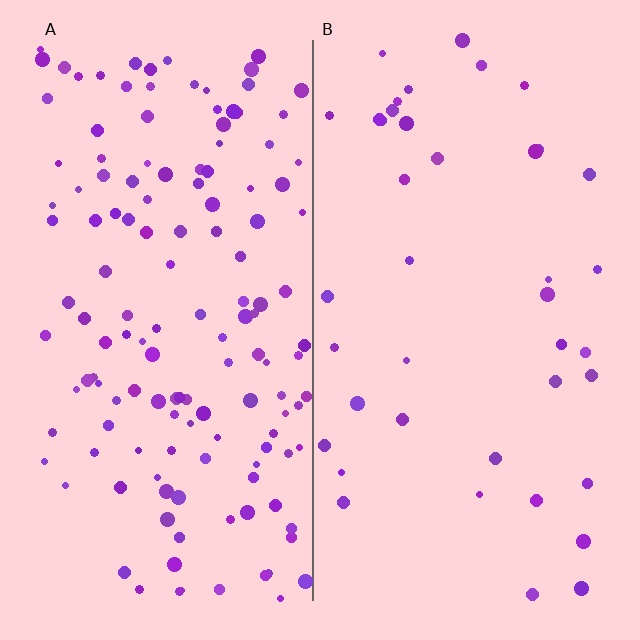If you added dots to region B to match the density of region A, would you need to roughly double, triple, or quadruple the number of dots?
Approximately quadruple.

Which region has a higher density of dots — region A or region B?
A (the left).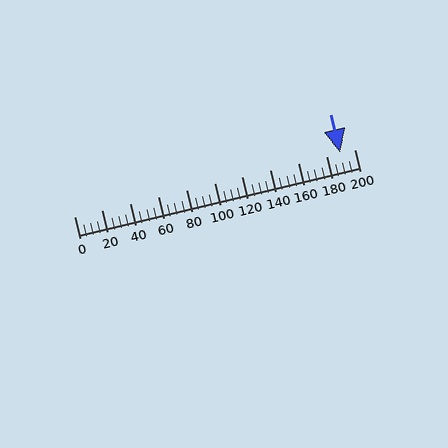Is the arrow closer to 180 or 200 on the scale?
The arrow is closer to 180.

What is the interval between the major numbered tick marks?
The major tick marks are spaced 20 units apart.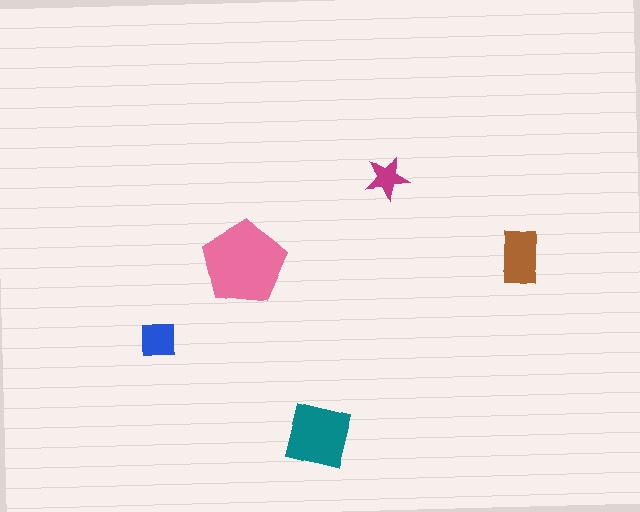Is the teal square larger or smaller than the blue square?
Larger.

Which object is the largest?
The pink pentagon.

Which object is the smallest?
The magenta star.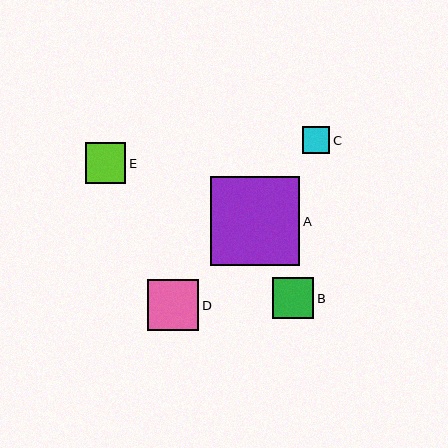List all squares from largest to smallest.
From largest to smallest: A, D, B, E, C.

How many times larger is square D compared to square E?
Square D is approximately 1.3 times the size of square E.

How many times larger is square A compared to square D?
Square A is approximately 1.7 times the size of square D.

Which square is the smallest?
Square C is the smallest with a size of approximately 27 pixels.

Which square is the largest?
Square A is the largest with a size of approximately 89 pixels.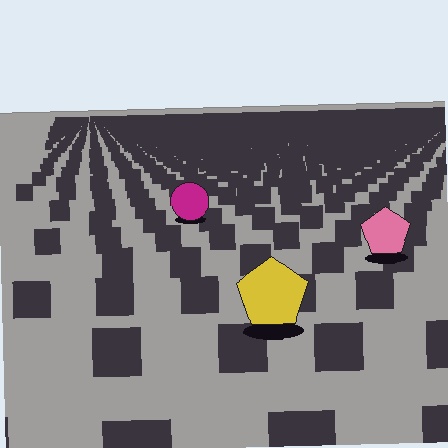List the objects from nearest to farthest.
From nearest to farthest: the yellow pentagon, the pink pentagon, the magenta circle.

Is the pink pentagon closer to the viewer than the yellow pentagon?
No. The yellow pentagon is closer — you can tell from the texture gradient: the ground texture is coarser near it.